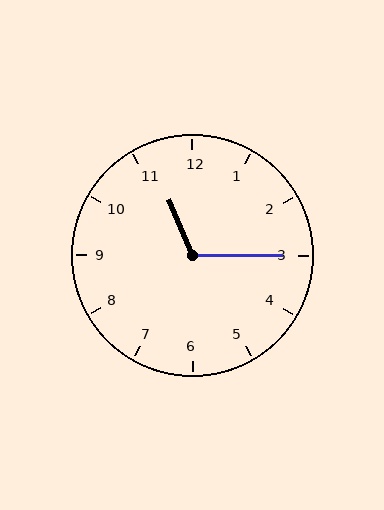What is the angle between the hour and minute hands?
Approximately 112 degrees.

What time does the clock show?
11:15.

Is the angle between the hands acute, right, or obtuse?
It is obtuse.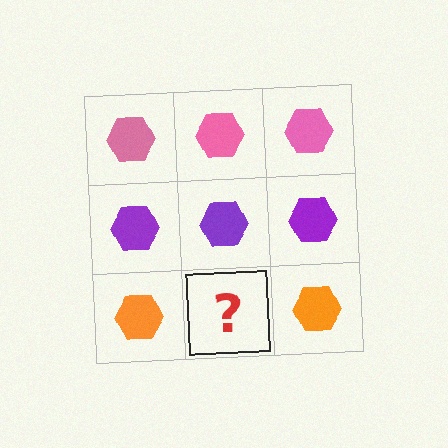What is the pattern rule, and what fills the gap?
The rule is that each row has a consistent color. The gap should be filled with an orange hexagon.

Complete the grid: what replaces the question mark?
The question mark should be replaced with an orange hexagon.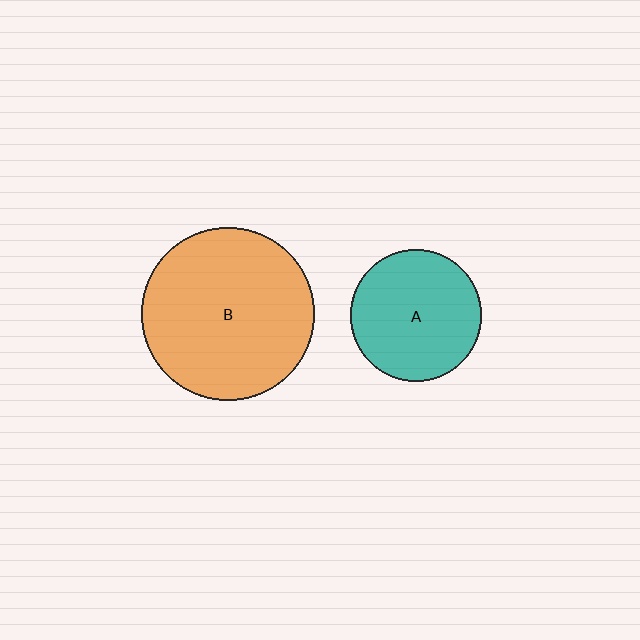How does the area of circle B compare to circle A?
Approximately 1.7 times.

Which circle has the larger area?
Circle B (orange).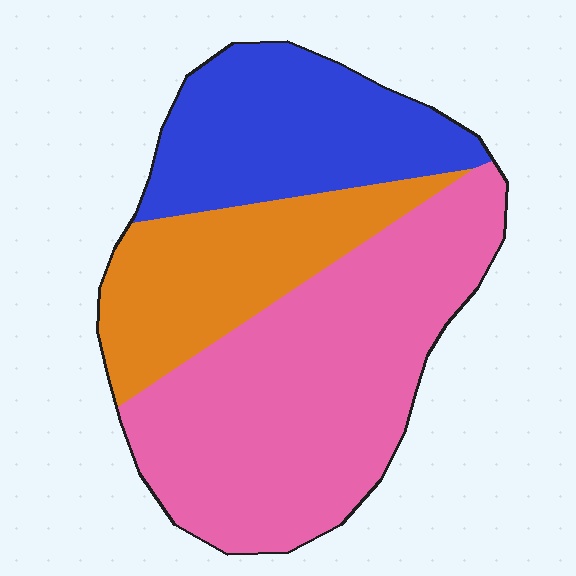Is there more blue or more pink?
Pink.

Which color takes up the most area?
Pink, at roughly 50%.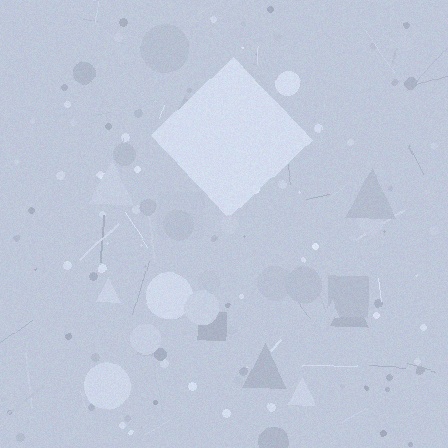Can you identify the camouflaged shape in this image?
The camouflaged shape is a diamond.